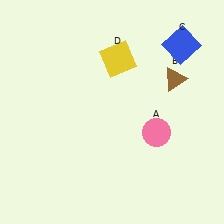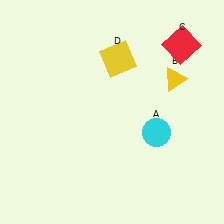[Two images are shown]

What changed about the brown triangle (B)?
In Image 1, B is brown. In Image 2, it changed to yellow.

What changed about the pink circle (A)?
In Image 1, A is pink. In Image 2, it changed to cyan.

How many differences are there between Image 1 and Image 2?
There are 3 differences between the two images.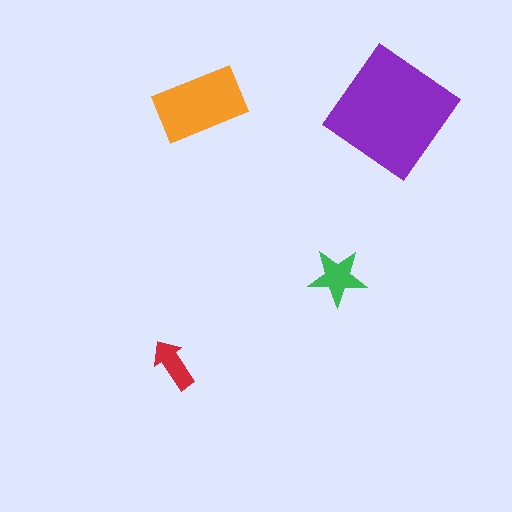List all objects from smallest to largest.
The red arrow, the green star, the orange rectangle, the purple diamond.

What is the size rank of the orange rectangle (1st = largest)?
2nd.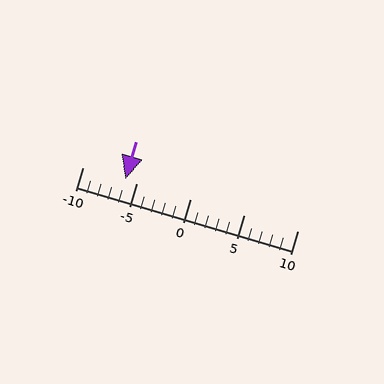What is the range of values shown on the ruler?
The ruler shows values from -10 to 10.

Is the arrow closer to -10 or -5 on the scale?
The arrow is closer to -5.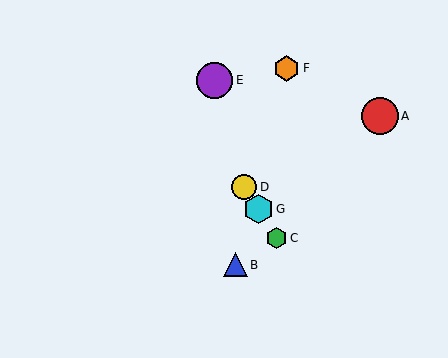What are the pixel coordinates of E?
Object E is at (215, 80).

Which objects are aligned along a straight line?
Objects C, D, G are aligned along a straight line.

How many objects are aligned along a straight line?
3 objects (C, D, G) are aligned along a straight line.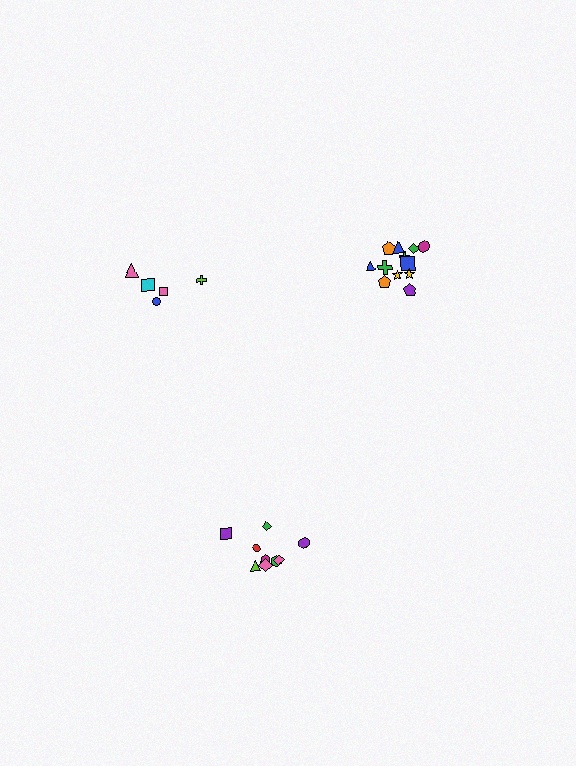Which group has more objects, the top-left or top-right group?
The top-right group.